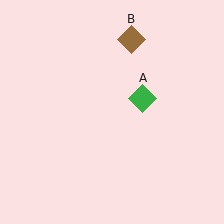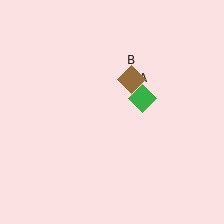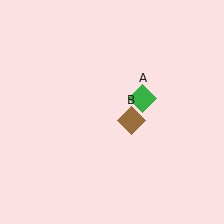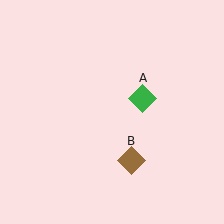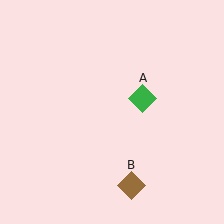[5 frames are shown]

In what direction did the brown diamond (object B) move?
The brown diamond (object B) moved down.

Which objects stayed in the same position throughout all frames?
Green diamond (object A) remained stationary.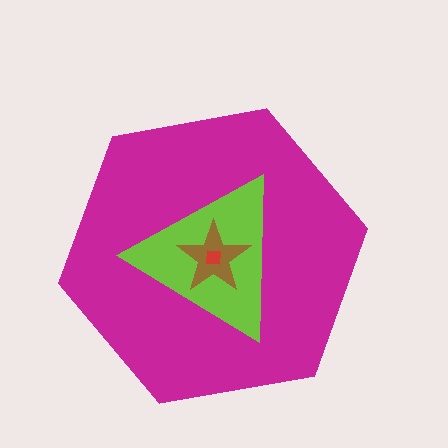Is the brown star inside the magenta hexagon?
Yes.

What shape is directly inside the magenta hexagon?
The lime triangle.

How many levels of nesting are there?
4.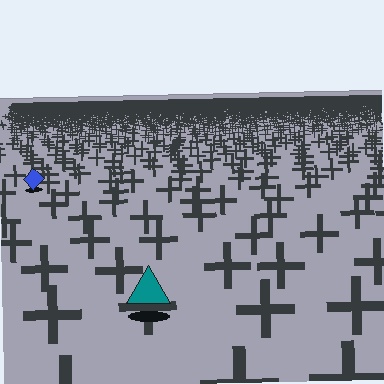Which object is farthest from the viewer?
The blue diamond is farthest from the viewer. It appears smaller and the ground texture around it is denser.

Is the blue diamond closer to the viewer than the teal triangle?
No. The teal triangle is closer — you can tell from the texture gradient: the ground texture is coarser near it.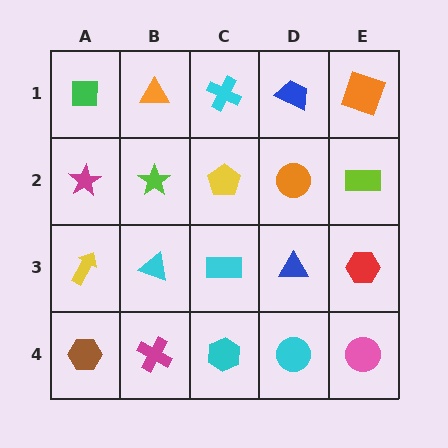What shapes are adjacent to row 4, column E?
A red hexagon (row 3, column E), a cyan circle (row 4, column D).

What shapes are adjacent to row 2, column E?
An orange square (row 1, column E), a red hexagon (row 3, column E), an orange circle (row 2, column D).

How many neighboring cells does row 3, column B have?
4.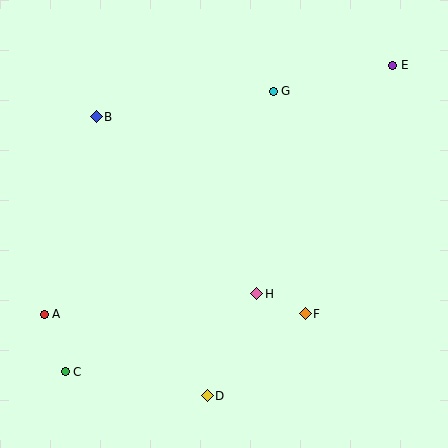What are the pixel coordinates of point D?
Point D is at (207, 396).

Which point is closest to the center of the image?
Point H at (257, 294) is closest to the center.